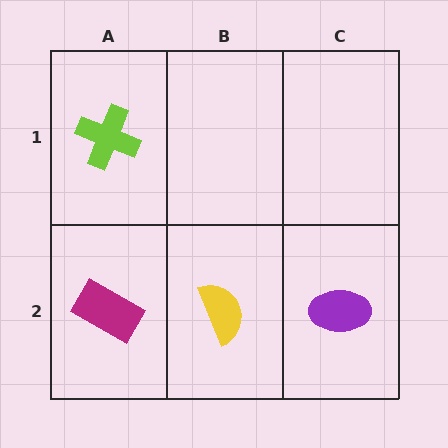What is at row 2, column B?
A yellow semicircle.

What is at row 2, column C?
A purple ellipse.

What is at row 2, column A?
A magenta rectangle.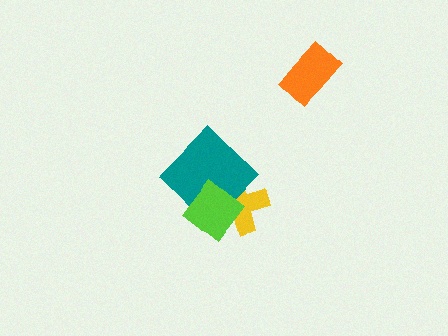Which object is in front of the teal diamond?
The lime diamond is in front of the teal diamond.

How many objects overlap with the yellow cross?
2 objects overlap with the yellow cross.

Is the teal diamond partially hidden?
Yes, it is partially covered by another shape.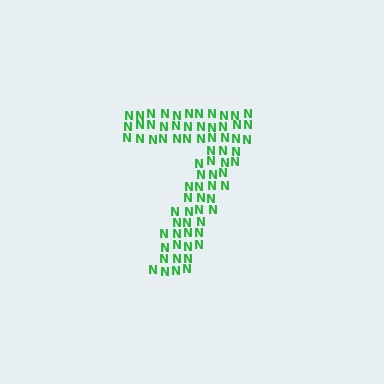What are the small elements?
The small elements are letter N's.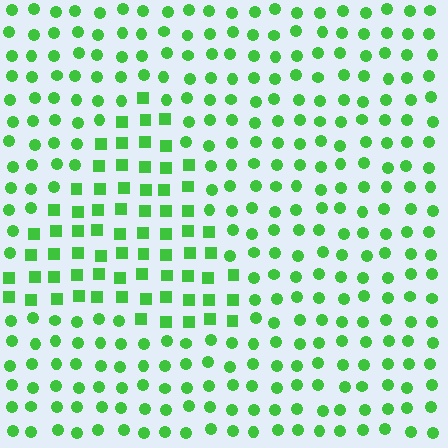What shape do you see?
I see a triangle.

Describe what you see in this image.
The image is filled with small green elements arranged in a uniform grid. A triangle-shaped region contains squares, while the surrounding area contains circles. The boundary is defined purely by the change in element shape.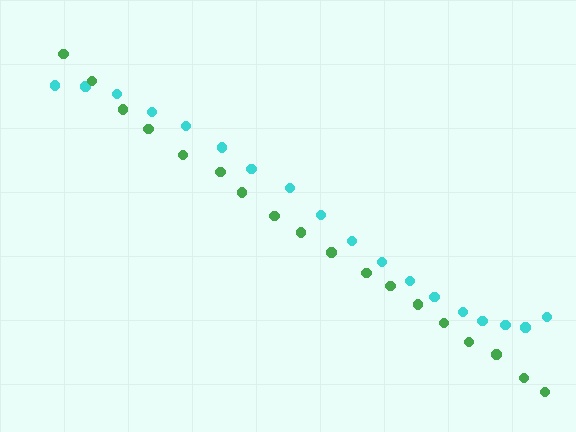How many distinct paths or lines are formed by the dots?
There are 2 distinct paths.